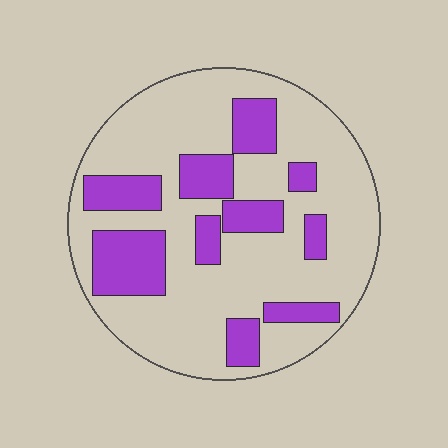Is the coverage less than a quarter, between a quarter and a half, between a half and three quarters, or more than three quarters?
Between a quarter and a half.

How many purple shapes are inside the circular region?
10.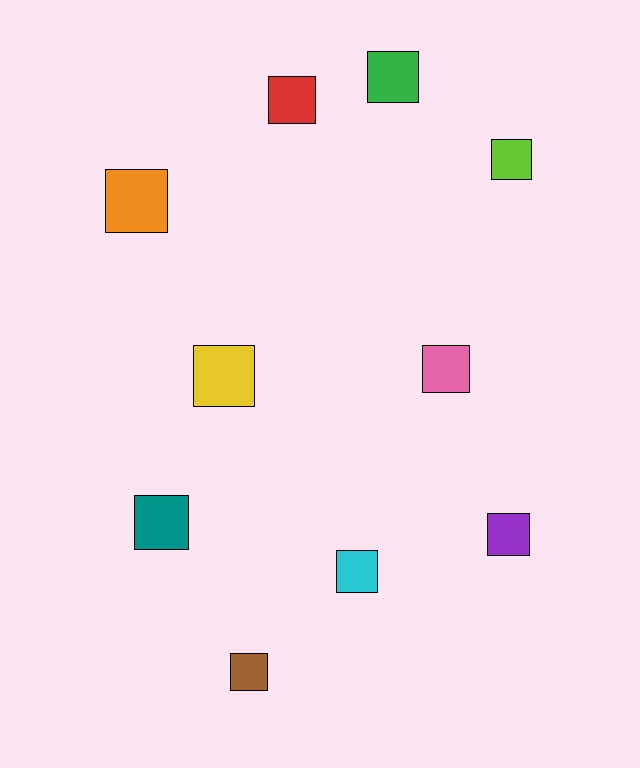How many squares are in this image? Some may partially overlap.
There are 10 squares.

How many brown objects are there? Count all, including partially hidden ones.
There is 1 brown object.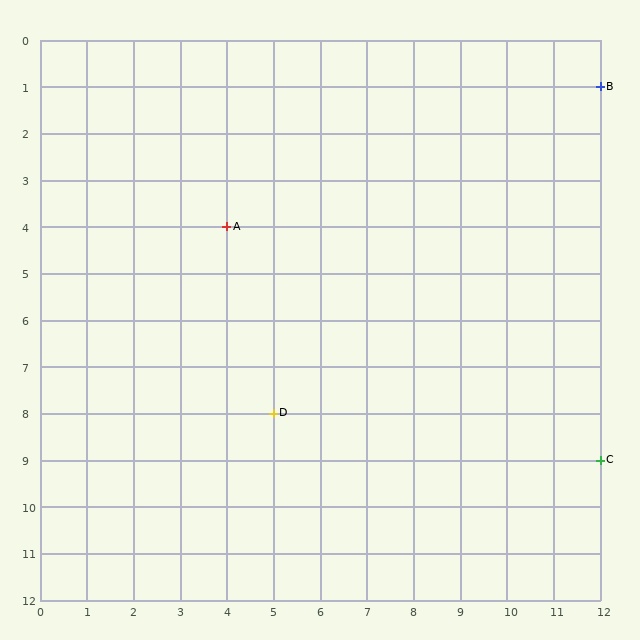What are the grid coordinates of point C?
Point C is at grid coordinates (12, 9).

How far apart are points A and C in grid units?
Points A and C are 8 columns and 5 rows apart (about 9.4 grid units diagonally).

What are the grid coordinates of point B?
Point B is at grid coordinates (12, 1).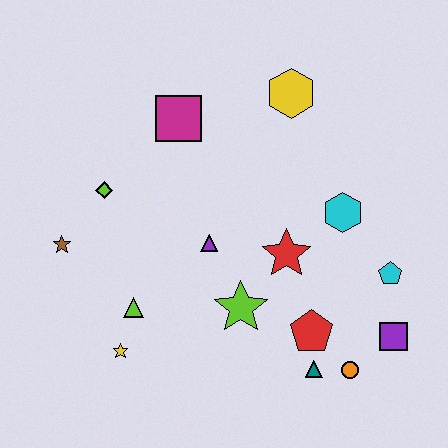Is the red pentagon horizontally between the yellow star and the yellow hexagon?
No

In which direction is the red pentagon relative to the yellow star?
The red pentagon is to the right of the yellow star.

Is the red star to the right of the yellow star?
Yes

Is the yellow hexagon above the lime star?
Yes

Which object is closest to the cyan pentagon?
The purple square is closest to the cyan pentagon.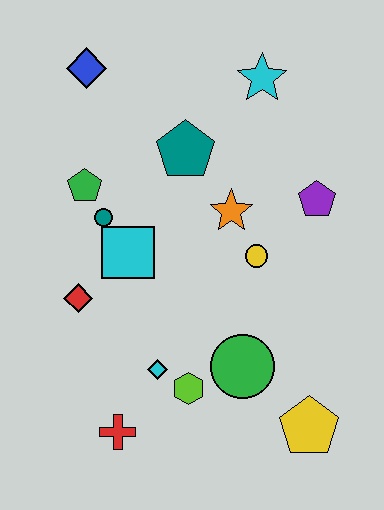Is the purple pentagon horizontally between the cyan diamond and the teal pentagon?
No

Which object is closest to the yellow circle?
The orange star is closest to the yellow circle.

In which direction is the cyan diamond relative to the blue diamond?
The cyan diamond is below the blue diamond.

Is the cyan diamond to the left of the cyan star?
Yes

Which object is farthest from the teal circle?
The yellow pentagon is farthest from the teal circle.